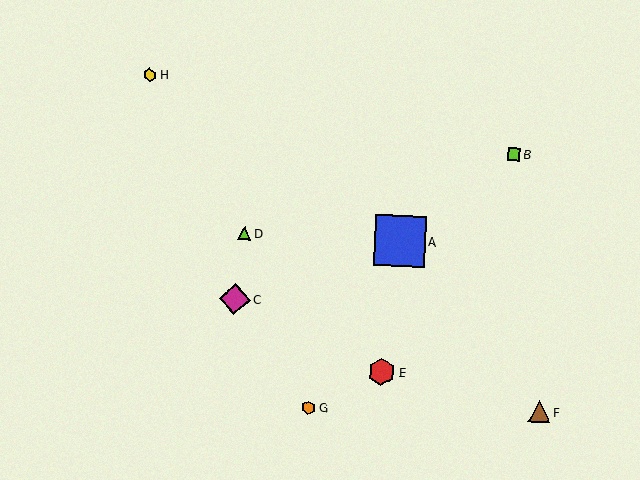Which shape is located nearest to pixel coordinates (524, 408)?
The brown triangle (labeled F) at (539, 411) is nearest to that location.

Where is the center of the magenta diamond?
The center of the magenta diamond is at (235, 299).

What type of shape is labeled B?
Shape B is a lime square.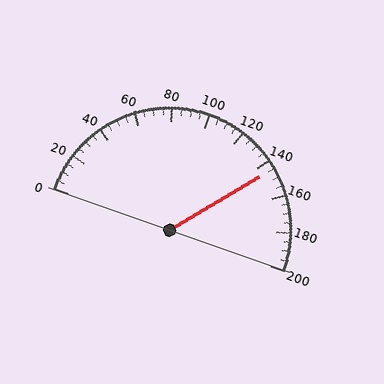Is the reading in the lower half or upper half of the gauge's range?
The reading is in the upper half of the range (0 to 200).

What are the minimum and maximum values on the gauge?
The gauge ranges from 0 to 200.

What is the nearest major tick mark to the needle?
The nearest major tick mark is 140.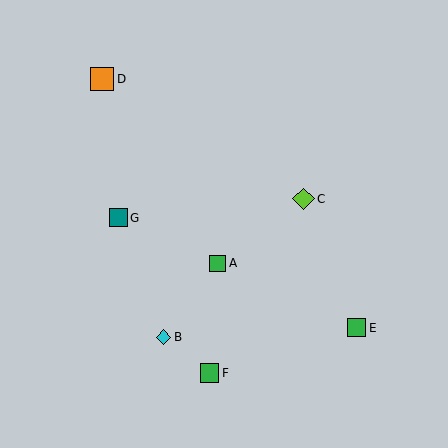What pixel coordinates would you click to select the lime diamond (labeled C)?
Click at (303, 199) to select the lime diamond C.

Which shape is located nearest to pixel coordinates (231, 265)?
The green square (labeled A) at (218, 263) is nearest to that location.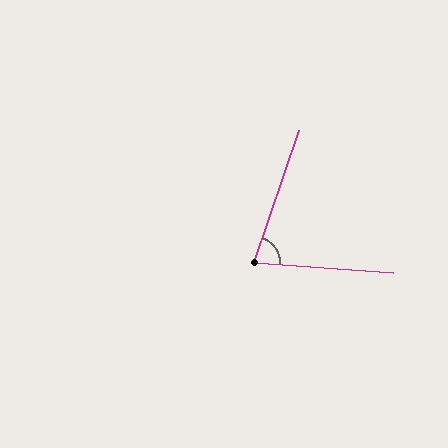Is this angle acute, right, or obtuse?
It is acute.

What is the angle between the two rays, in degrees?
Approximately 75 degrees.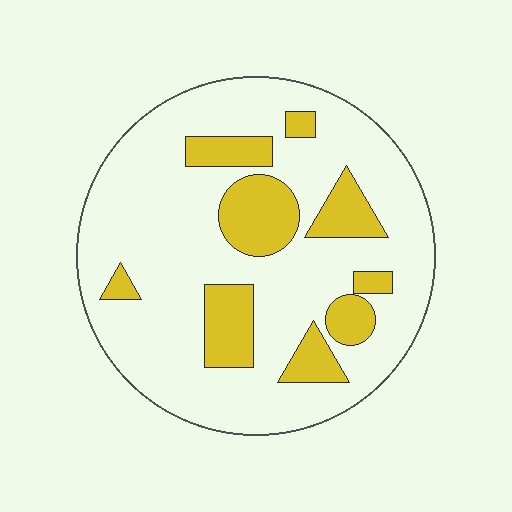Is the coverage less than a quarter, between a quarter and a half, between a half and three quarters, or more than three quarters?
Less than a quarter.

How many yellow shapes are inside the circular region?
9.